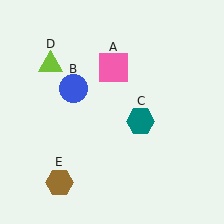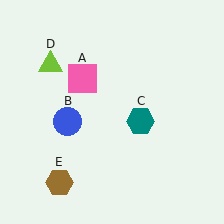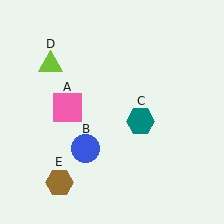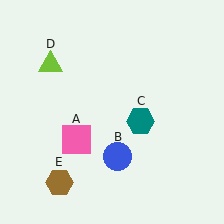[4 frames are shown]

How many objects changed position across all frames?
2 objects changed position: pink square (object A), blue circle (object B).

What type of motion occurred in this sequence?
The pink square (object A), blue circle (object B) rotated counterclockwise around the center of the scene.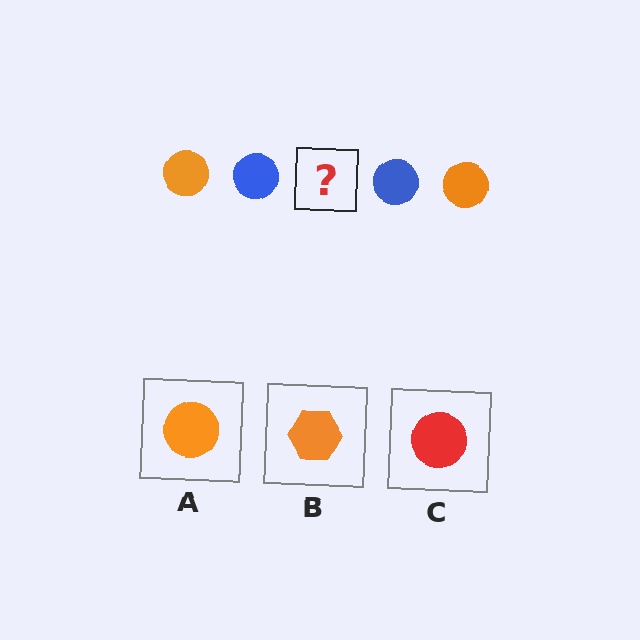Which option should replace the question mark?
Option A.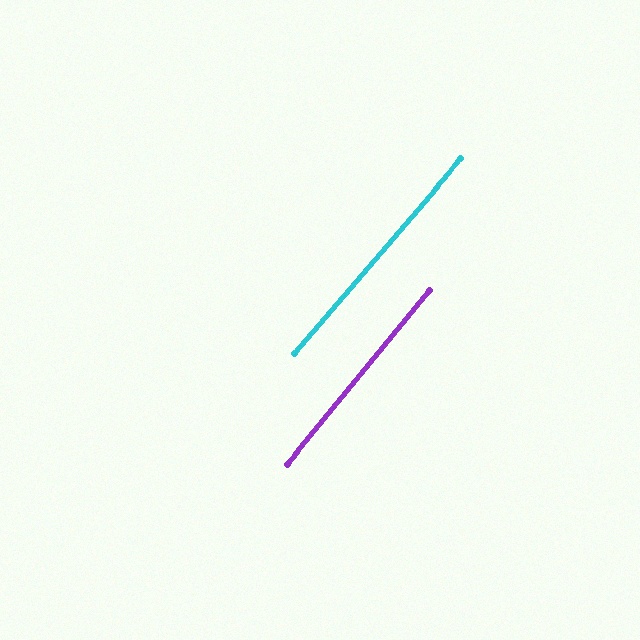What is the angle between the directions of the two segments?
Approximately 1 degree.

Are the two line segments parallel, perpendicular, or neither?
Parallel — their directions differ by only 1.3°.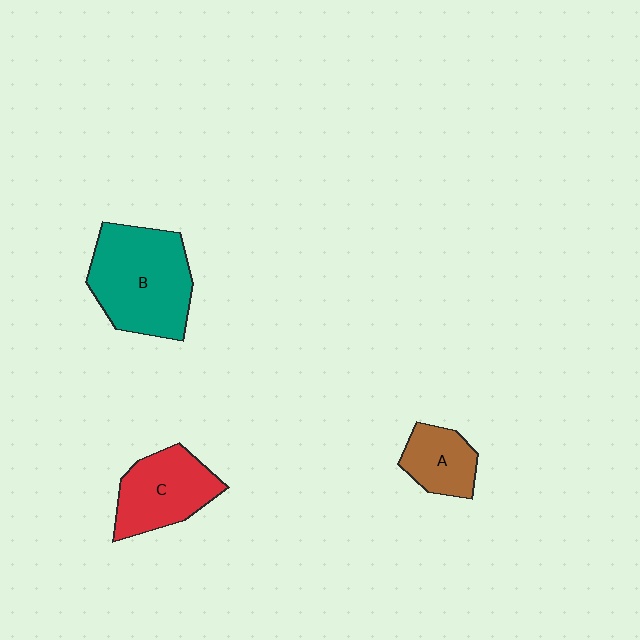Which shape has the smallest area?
Shape A (brown).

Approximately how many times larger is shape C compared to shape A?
Approximately 1.5 times.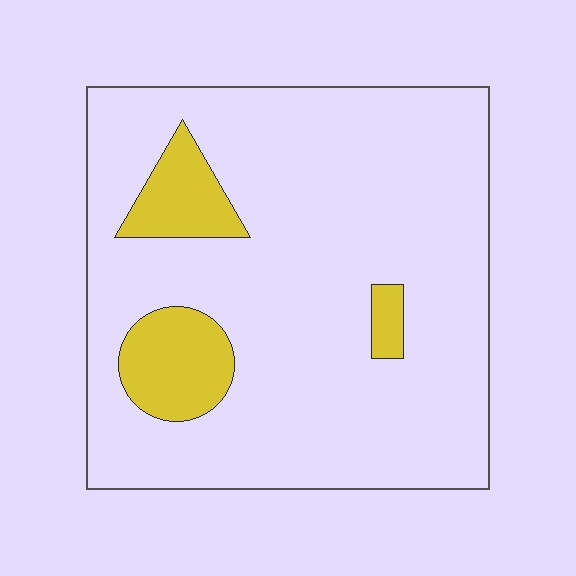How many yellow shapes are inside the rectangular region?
3.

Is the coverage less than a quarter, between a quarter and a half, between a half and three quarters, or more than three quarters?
Less than a quarter.